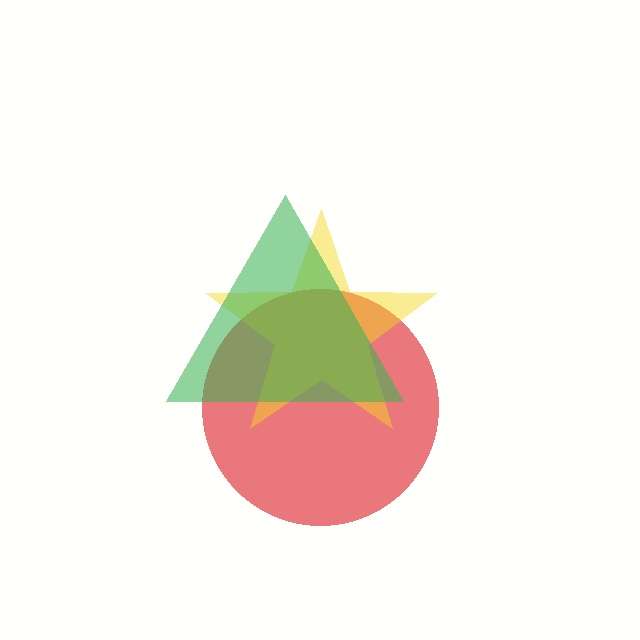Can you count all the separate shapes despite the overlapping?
Yes, there are 3 separate shapes.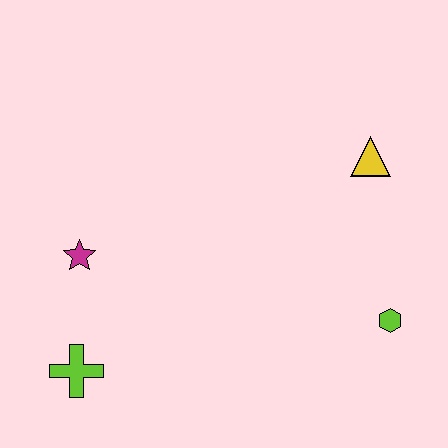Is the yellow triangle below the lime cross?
No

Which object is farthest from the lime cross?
The yellow triangle is farthest from the lime cross.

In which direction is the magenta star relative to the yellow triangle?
The magenta star is to the left of the yellow triangle.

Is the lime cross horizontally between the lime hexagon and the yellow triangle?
No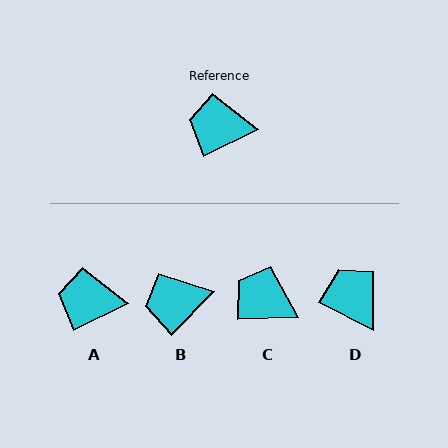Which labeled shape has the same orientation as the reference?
A.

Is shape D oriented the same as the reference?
No, it is off by about 52 degrees.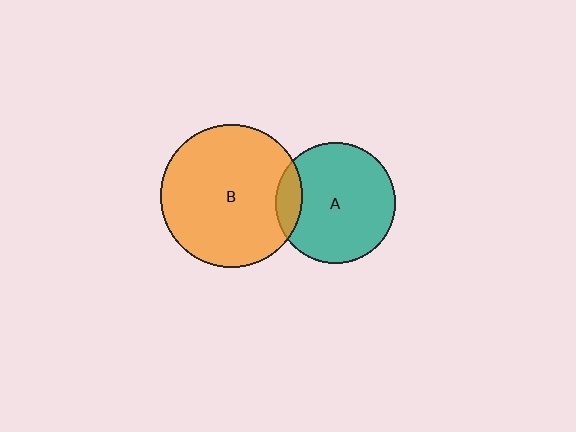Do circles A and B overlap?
Yes.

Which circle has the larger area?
Circle B (orange).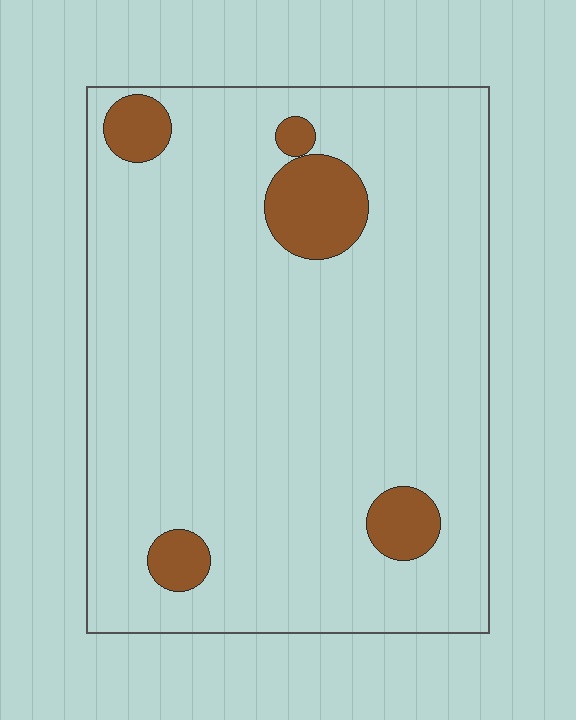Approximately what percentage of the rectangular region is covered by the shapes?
Approximately 10%.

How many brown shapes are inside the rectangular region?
5.